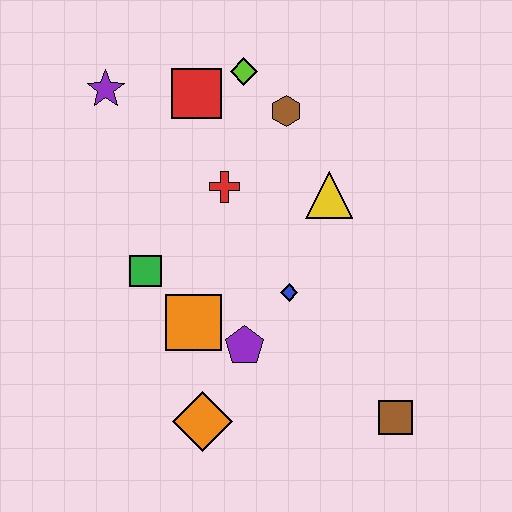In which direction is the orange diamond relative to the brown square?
The orange diamond is to the left of the brown square.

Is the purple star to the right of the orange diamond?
No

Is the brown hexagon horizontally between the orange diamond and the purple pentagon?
No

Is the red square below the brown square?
No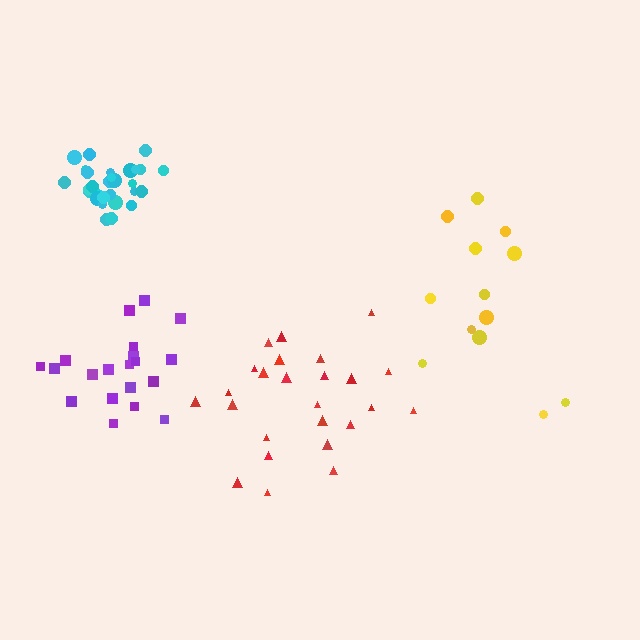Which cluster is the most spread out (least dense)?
Yellow.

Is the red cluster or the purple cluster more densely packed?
Purple.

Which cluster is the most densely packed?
Cyan.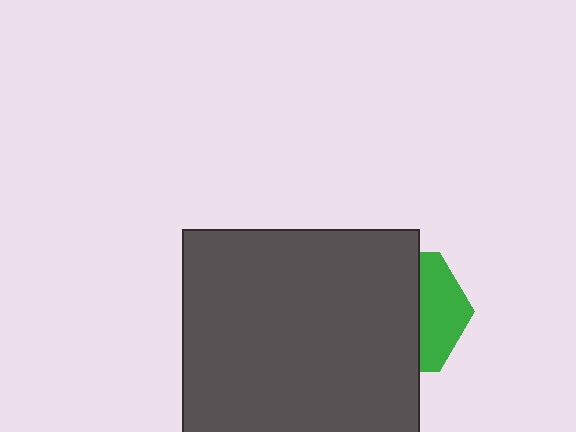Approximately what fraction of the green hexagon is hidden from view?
Roughly 64% of the green hexagon is hidden behind the dark gray square.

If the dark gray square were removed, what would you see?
You would see the complete green hexagon.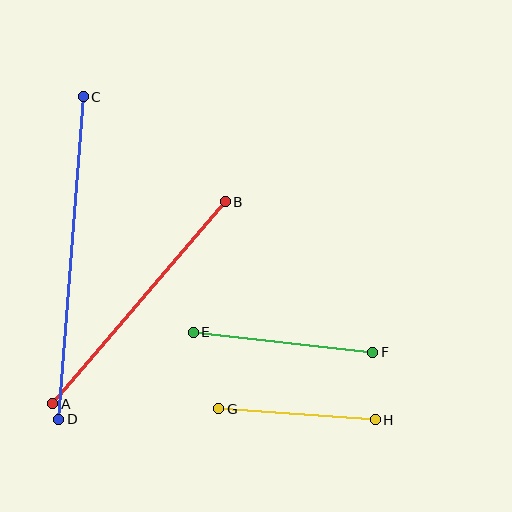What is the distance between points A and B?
The distance is approximately 266 pixels.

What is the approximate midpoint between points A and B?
The midpoint is at approximately (139, 303) pixels.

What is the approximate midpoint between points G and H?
The midpoint is at approximately (297, 414) pixels.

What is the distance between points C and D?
The distance is approximately 323 pixels.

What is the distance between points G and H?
The distance is approximately 157 pixels.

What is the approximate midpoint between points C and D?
The midpoint is at approximately (71, 258) pixels.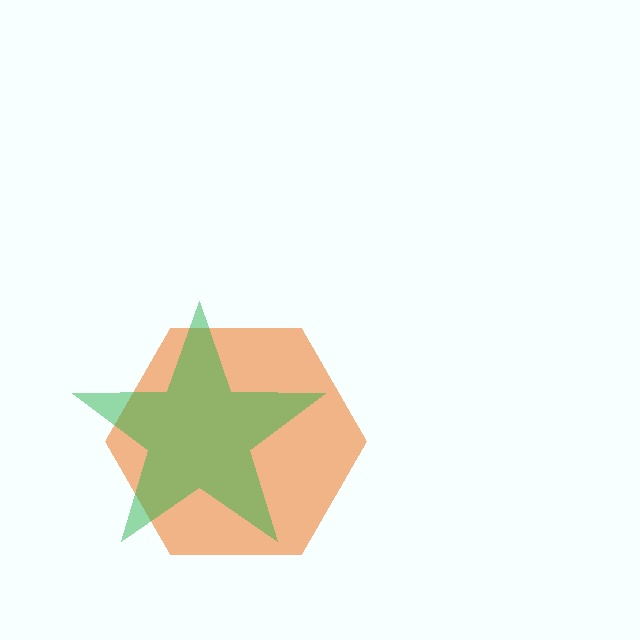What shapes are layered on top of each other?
The layered shapes are: an orange hexagon, a green star.